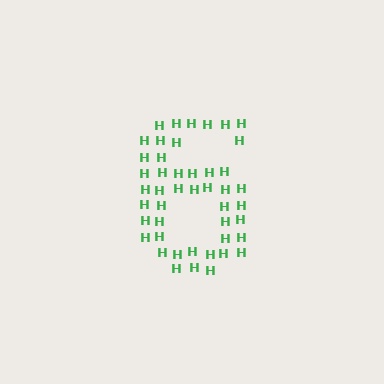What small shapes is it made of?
It is made of small letter H's.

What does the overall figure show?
The overall figure shows the digit 6.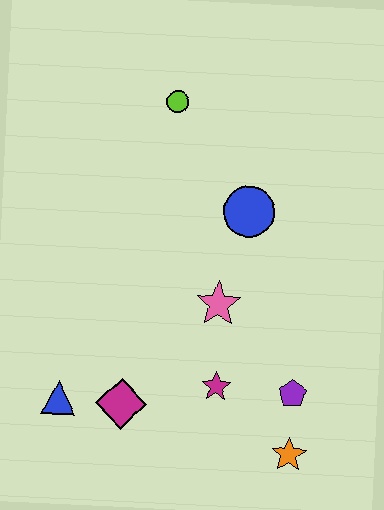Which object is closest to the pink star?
The magenta star is closest to the pink star.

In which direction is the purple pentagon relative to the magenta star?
The purple pentagon is to the right of the magenta star.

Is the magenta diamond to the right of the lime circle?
No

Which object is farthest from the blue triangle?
The lime circle is farthest from the blue triangle.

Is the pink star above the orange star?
Yes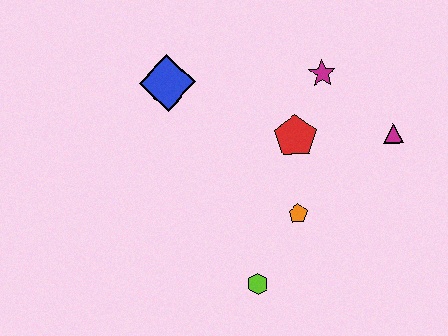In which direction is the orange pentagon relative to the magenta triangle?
The orange pentagon is to the left of the magenta triangle.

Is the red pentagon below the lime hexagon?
No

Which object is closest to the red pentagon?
The magenta star is closest to the red pentagon.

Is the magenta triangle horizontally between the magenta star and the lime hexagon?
No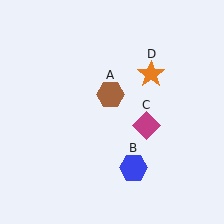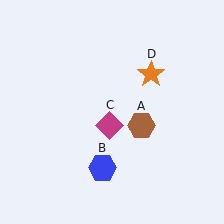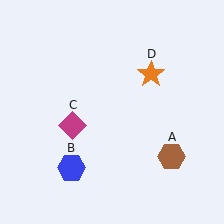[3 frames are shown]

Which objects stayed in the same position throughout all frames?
Orange star (object D) remained stationary.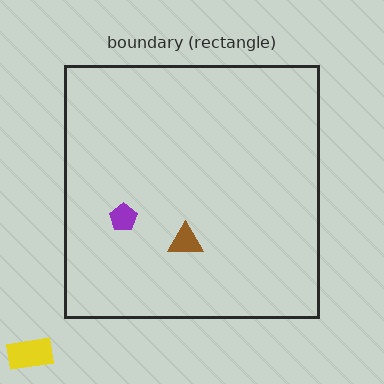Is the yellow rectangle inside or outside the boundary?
Outside.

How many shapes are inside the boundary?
2 inside, 1 outside.